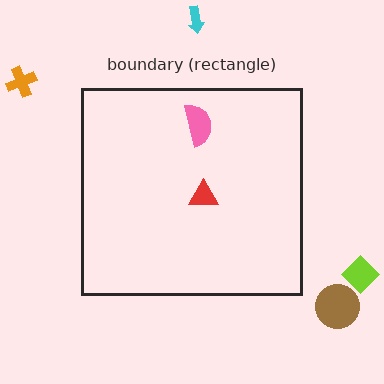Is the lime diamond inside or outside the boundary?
Outside.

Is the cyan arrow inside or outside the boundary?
Outside.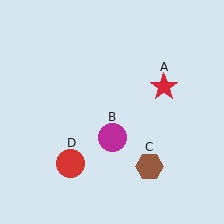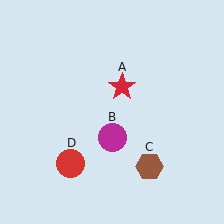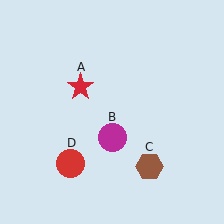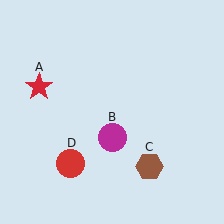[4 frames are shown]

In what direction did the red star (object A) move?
The red star (object A) moved left.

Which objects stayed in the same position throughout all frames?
Magenta circle (object B) and brown hexagon (object C) and red circle (object D) remained stationary.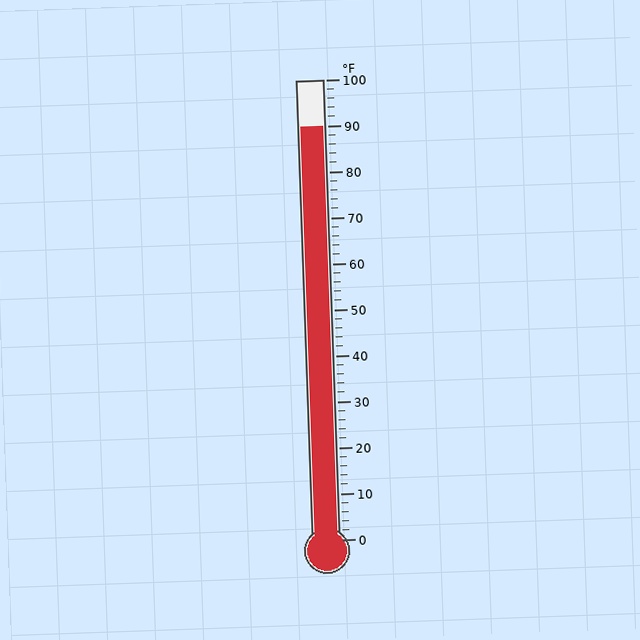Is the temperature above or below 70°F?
The temperature is above 70°F.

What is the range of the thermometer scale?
The thermometer scale ranges from 0°F to 100°F.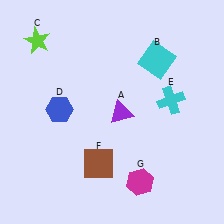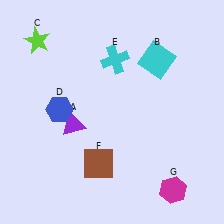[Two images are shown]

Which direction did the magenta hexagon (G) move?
The magenta hexagon (G) moved right.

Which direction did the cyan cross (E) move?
The cyan cross (E) moved left.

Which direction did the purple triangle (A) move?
The purple triangle (A) moved left.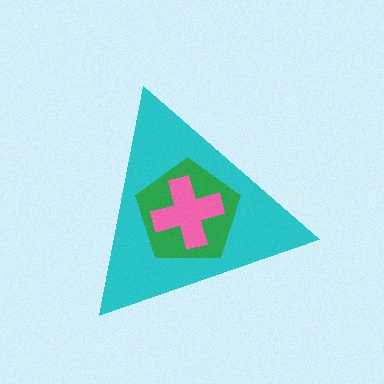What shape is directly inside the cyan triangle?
The green pentagon.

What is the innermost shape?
The pink cross.